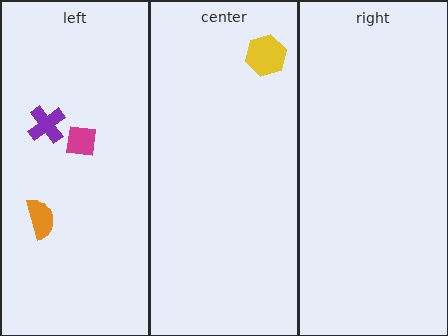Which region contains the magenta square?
The left region.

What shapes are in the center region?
The yellow hexagon.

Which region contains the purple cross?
The left region.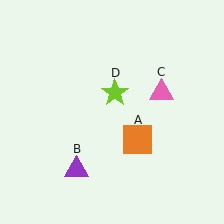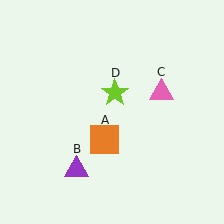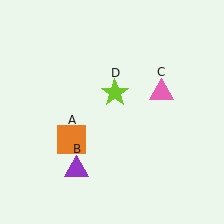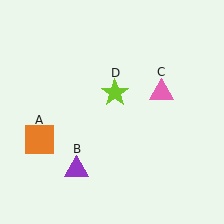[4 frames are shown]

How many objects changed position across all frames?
1 object changed position: orange square (object A).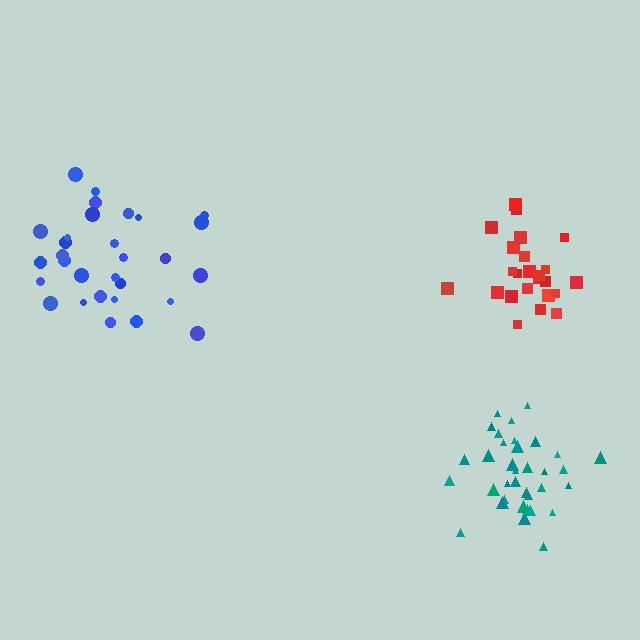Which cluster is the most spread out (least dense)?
Blue.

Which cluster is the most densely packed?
Teal.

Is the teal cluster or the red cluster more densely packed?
Teal.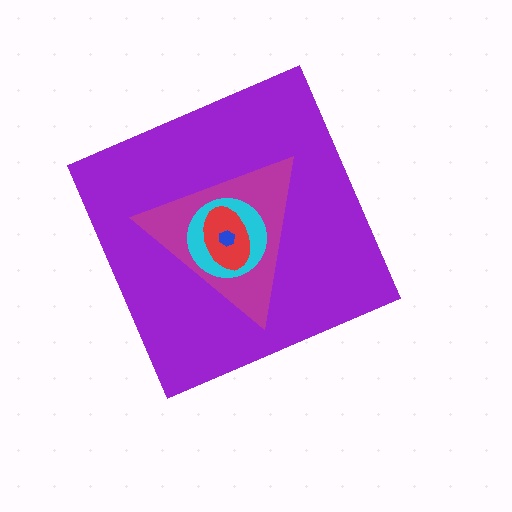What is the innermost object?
The blue hexagon.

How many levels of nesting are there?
5.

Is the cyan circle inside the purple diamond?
Yes.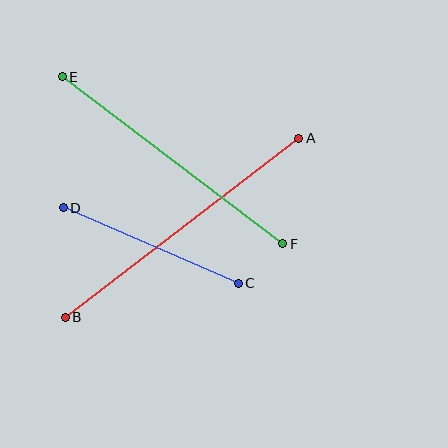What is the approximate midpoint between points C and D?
The midpoint is at approximately (151, 245) pixels.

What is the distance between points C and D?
The distance is approximately 190 pixels.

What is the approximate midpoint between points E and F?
The midpoint is at approximately (173, 160) pixels.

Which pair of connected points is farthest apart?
Points A and B are farthest apart.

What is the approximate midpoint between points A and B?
The midpoint is at approximately (182, 228) pixels.